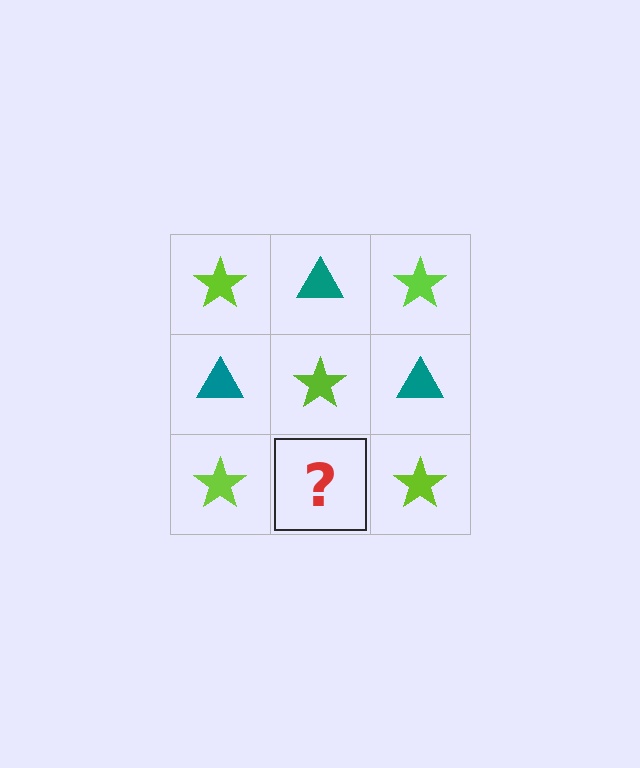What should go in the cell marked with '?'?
The missing cell should contain a teal triangle.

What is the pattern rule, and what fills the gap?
The rule is that it alternates lime star and teal triangle in a checkerboard pattern. The gap should be filled with a teal triangle.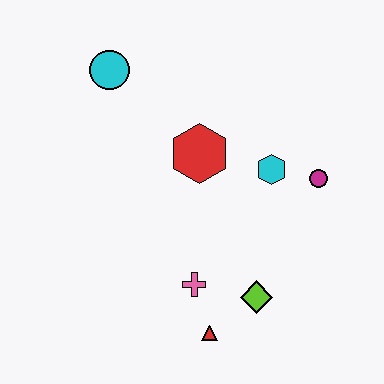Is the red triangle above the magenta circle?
No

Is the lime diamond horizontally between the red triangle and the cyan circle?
No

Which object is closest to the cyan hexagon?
The magenta circle is closest to the cyan hexagon.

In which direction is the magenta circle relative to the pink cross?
The magenta circle is to the right of the pink cross.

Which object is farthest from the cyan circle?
The red triangle is farthest from the cyan circle.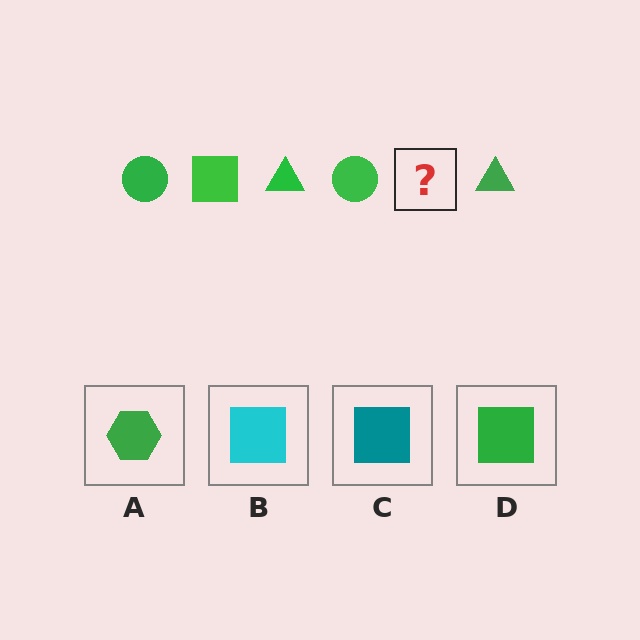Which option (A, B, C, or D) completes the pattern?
D.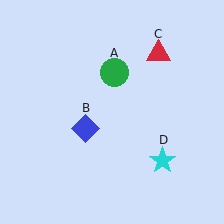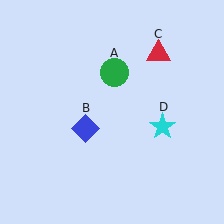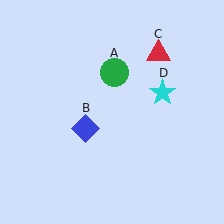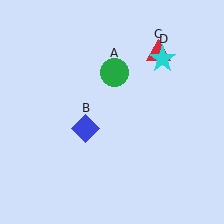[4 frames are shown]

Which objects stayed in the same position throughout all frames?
Green circle (object A) and blue diamond (object B) and red triangle (object C) remained stationary.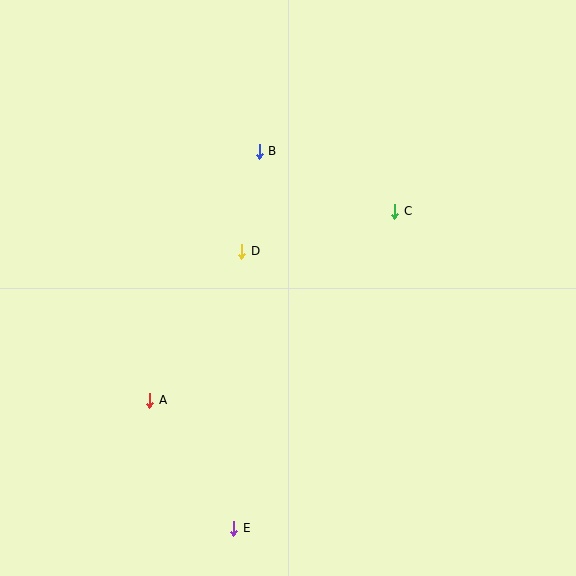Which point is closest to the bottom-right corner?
Point E is closest to the bottom-right corner.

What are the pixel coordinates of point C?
Point C is at (395, 211).